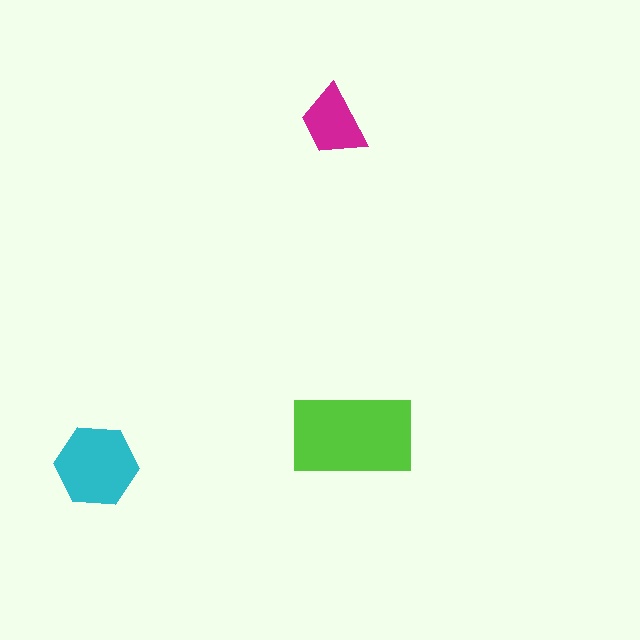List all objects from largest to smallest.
The lime rectangle, the cyan hexagon, the magenta trapezoid.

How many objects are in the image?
There are 3 objects in the image.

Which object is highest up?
The magenta trapezoid is topmost.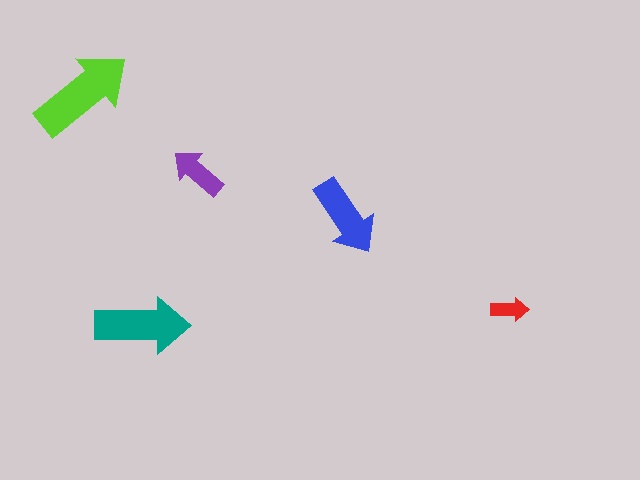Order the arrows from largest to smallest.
the lime one, the teal one, the blue one, the purple one, the red one.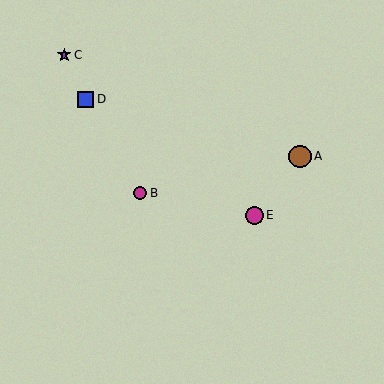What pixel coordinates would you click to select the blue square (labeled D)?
Click at (86, 99) to select the blue square D.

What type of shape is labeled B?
Shape B is a magenta circle.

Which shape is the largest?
The brown circle (labeled A) is the largest.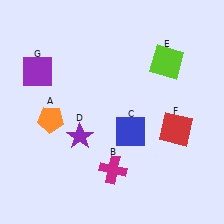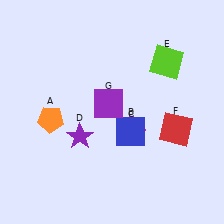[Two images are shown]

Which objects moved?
The objects that moved are: the magenta cross (B), the purple square (G).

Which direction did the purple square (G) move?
The purple square (G) moved right.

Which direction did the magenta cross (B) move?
The magenta cross (B) moved up.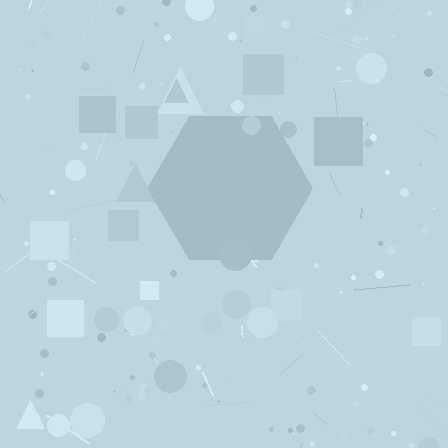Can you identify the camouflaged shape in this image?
The camouflaged shape is a hexagon.